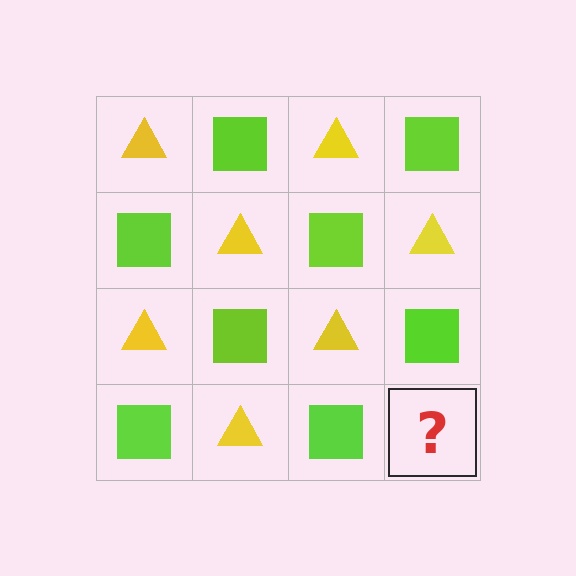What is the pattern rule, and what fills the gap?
The rule is that it alternates yellow triangle and lime square in a checkerboard pattern. The gap should be filled with a yellow triangle.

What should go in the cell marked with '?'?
The missing cell should contain a yellow triangle.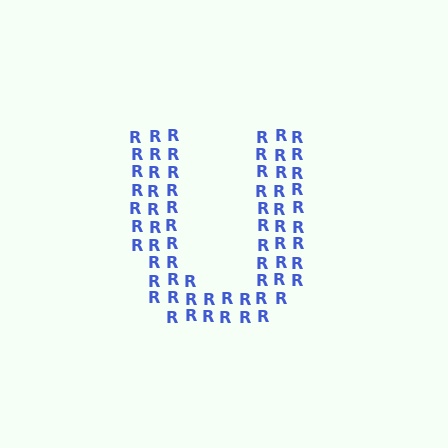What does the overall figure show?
The overall figure shows the letter U.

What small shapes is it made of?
It is made of small letter R's.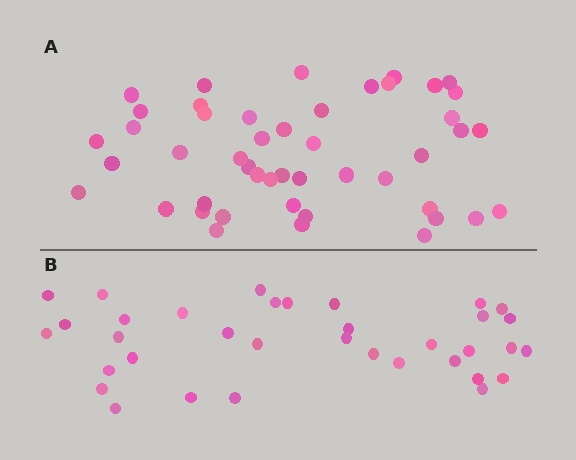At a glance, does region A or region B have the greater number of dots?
Region A (the top region) has more dots.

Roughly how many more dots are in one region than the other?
Region A has roughly 12 or so more dots than region B.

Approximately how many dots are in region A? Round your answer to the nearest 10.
About 50 dots. (The exact count is 47, which rounds to 50.)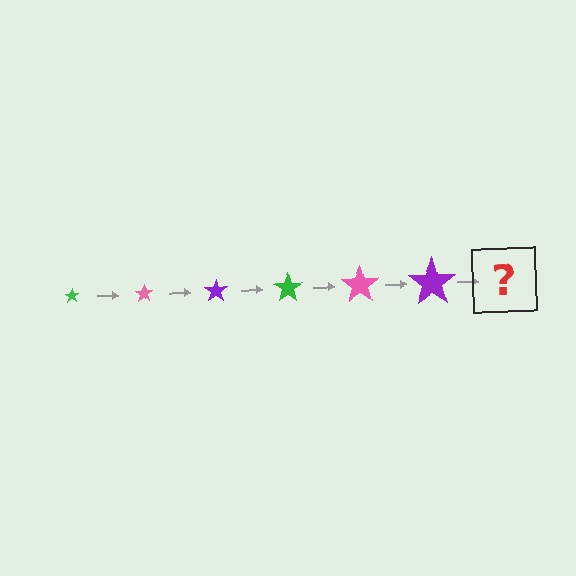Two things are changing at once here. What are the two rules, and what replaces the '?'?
The two rules are that the star grows larger each step and the color cycles through green, pink, and purple. The '?' should be a green star, larger than the previous one.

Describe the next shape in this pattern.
It should be a green star, larger than the previous one.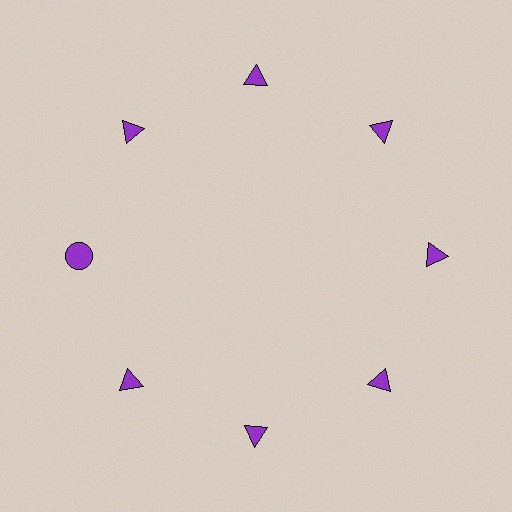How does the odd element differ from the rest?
It has a different shape: circle instead of triangle.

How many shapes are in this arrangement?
There are 8 shapes arranged in a ring pattern.